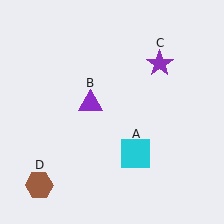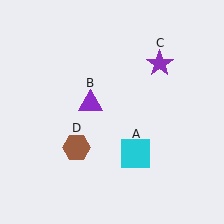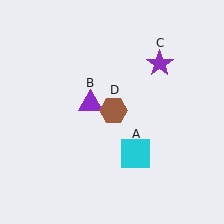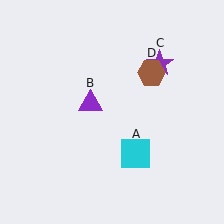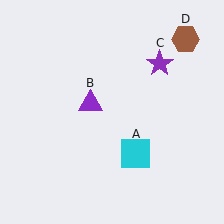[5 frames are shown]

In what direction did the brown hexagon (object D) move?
The brown hexagon (object D) moved up and to the right.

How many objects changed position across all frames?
1 object changed position: brown hexagon (object D).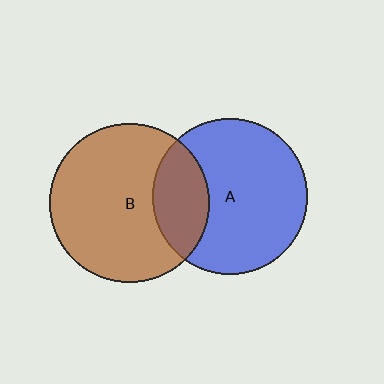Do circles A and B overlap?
Yes.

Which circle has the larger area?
Circle B (brown).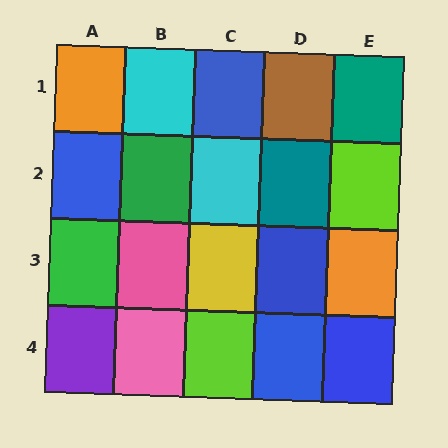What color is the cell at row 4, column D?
Blue.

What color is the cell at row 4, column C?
Lime.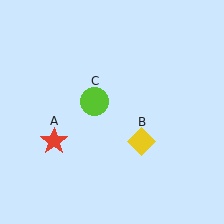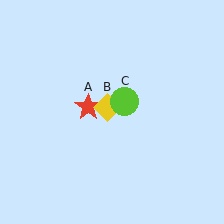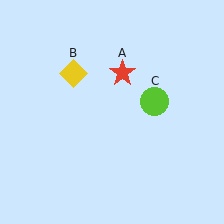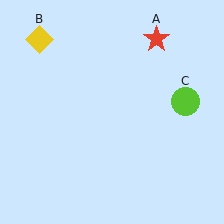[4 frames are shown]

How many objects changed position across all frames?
3 objects changed position: red star (object A), yellow diamond (object B), lime circle (object C).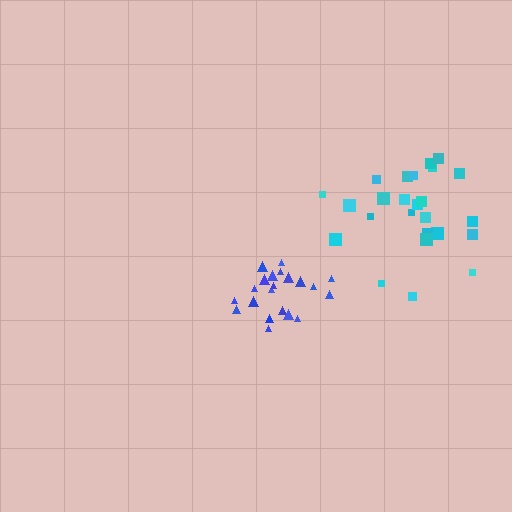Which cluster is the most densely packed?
Blue.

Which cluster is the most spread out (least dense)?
Cyan.